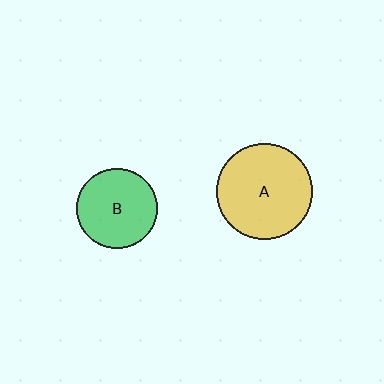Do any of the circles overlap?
No, none of the circles overlap.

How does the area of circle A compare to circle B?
Approximately 1.4 times.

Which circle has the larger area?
Circle A (yellow).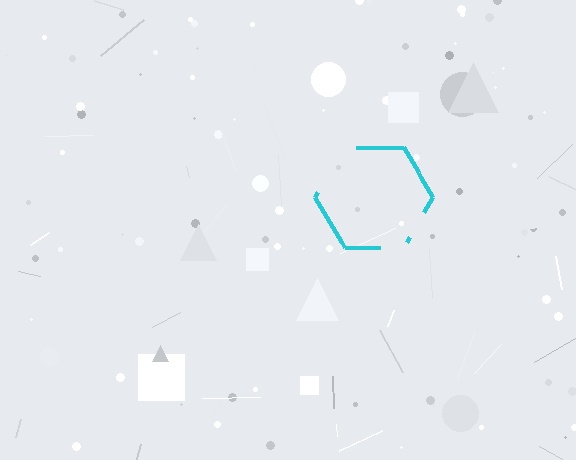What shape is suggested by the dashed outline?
The dashed outline suggests a hexagon.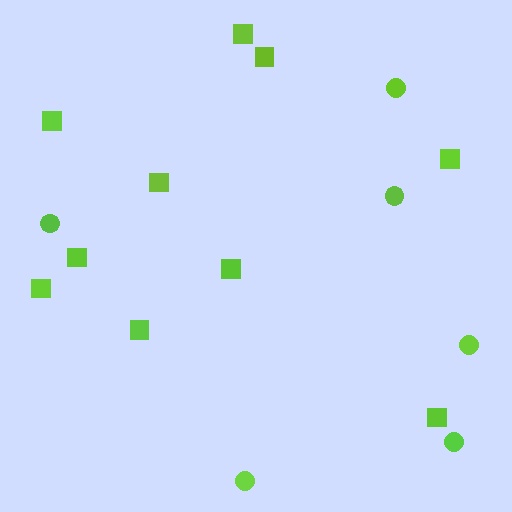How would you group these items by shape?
There are 2 groups: one group of squares (10) and one group of circles (6).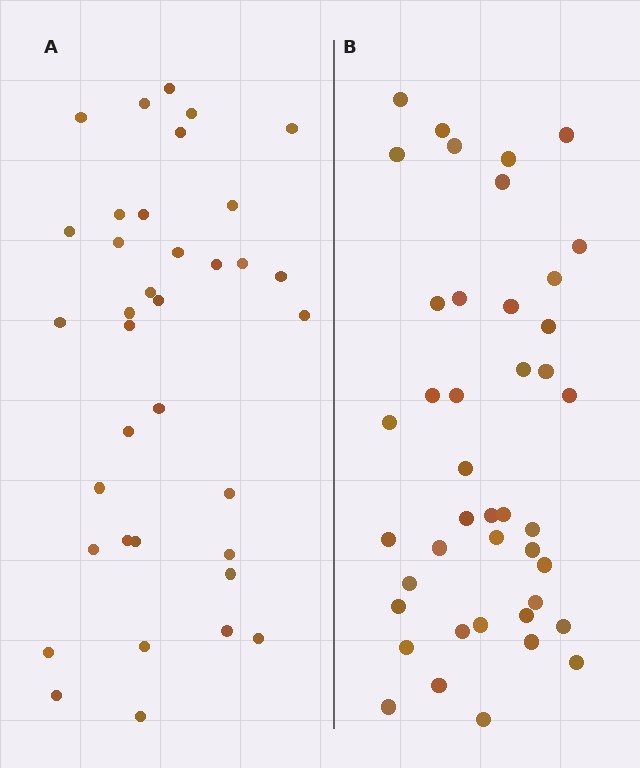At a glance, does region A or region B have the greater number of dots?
Region B (the right region) has more dots.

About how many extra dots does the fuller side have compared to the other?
Region B has about 6 more dots than region A.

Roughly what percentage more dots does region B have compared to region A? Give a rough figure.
About 15% more.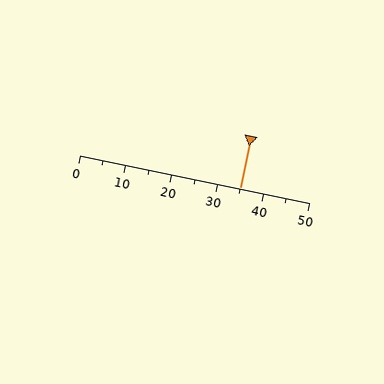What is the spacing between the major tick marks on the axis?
The major ticks are spaced 10 apart.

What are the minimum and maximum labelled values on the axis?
The axis runs from 0 to 50.